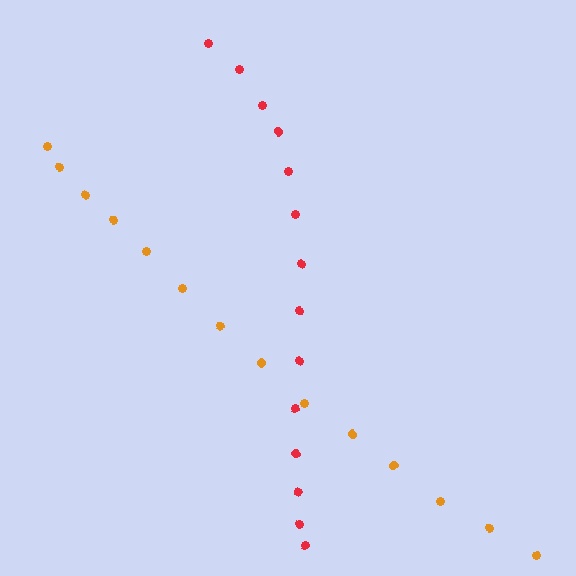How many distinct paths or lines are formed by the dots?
There are 2 distinct paths.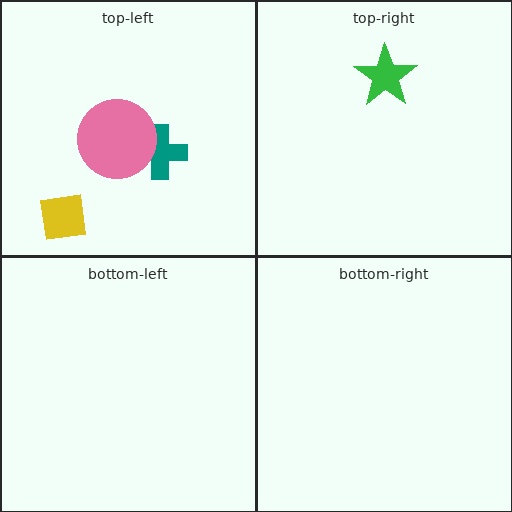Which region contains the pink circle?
The top-left region.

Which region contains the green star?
The top-right region.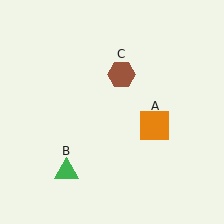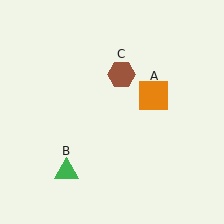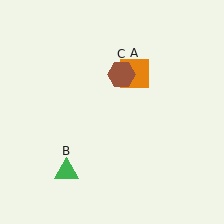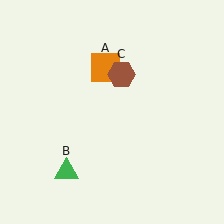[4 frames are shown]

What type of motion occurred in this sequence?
The orange square (object A) rotated counterclockwise around the center of the scene.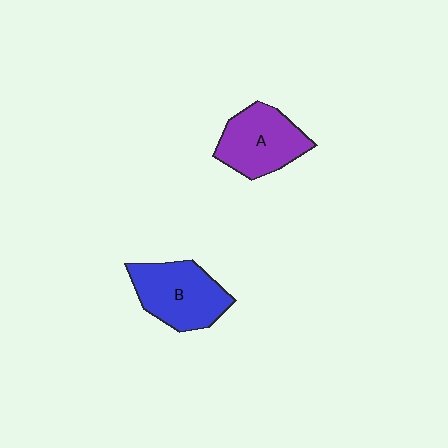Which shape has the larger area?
Shape B (blue).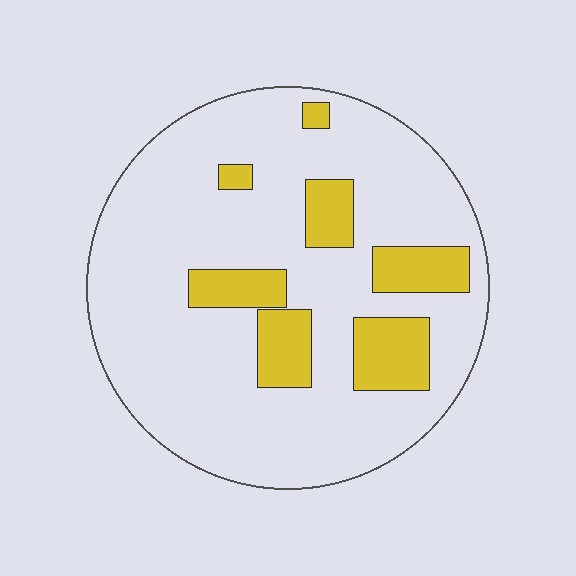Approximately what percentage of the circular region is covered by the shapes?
Approximately 20%.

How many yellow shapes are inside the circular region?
7.